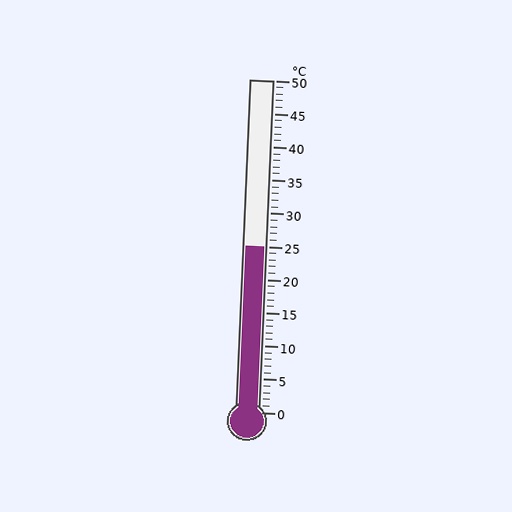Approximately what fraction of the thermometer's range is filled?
The thermometer is filled to approximately 50% of its range.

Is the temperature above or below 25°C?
The temperature is at 25°C.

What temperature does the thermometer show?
The thermometer shows approximately 25°C.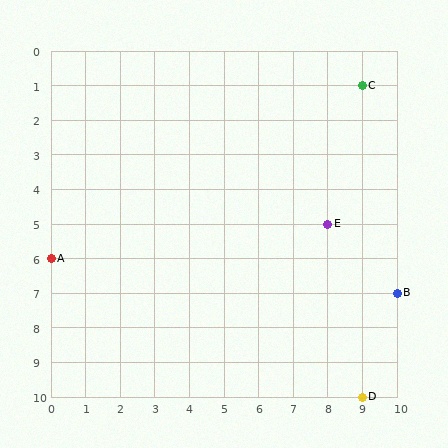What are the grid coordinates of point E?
Point E is at grid coordinates (8, 5).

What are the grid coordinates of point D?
Point D is at grid coordinates (9, 10).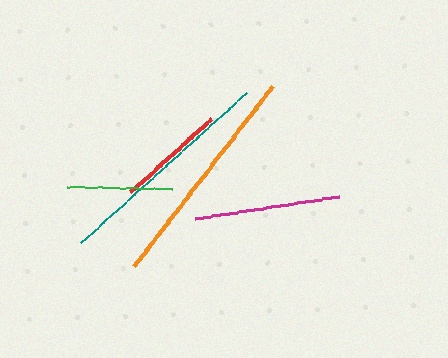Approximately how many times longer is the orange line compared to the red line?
The orange line is approximately 2.1 times the length of the red line.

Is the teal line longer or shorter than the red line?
The teal line is longer than the red line.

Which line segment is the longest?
The orange line is the longest at approximately 227 pixels.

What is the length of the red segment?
The red segment is approximately 109 pixels long.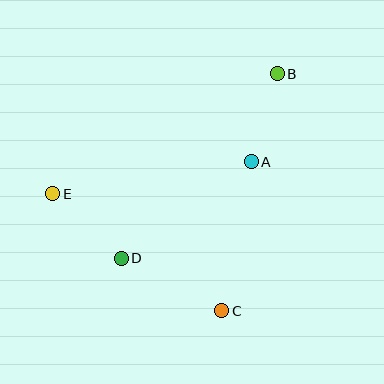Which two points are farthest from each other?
Points B and E are farthest from each other.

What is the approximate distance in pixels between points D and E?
The distance between D and E is approximately 94 pixels.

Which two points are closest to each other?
Points A and B are closest to each other.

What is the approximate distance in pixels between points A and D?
The distance between A and D is approximately 162 pixels.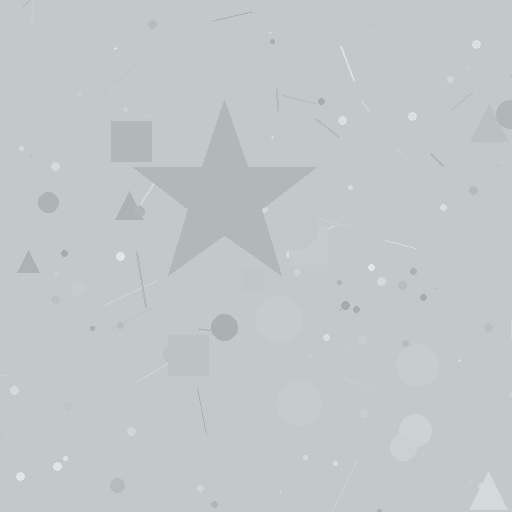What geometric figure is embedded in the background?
A star is embedded in the background.